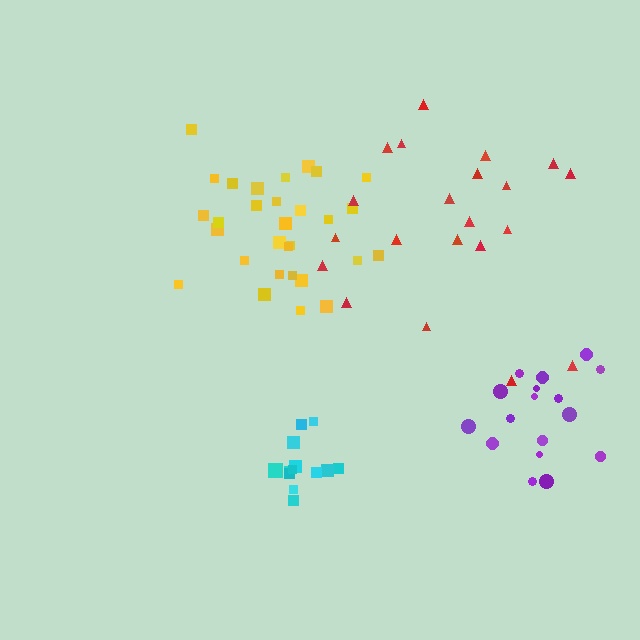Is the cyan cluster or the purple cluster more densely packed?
Cyan.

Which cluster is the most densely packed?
Cyan.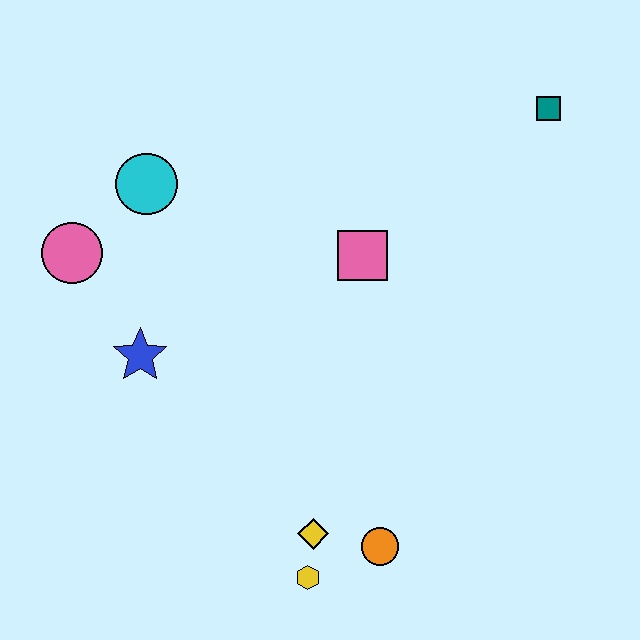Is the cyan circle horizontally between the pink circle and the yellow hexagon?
Yes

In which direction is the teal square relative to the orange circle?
The teal square is above the orange circle.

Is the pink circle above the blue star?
Yes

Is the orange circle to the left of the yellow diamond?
No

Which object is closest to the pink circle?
The cyan circle is closest to the pink circle.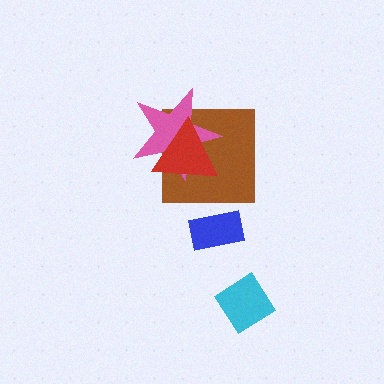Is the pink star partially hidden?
Yes, it is partially covered by another shape.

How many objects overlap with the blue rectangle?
0 objects overlap with the blue rectangle.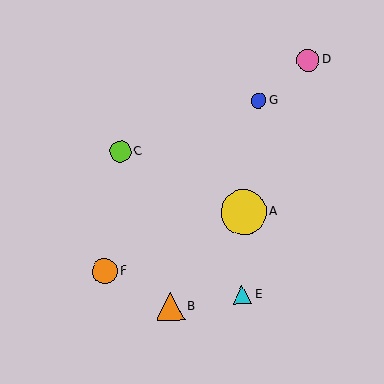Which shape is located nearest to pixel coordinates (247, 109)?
The blue circle (labeled G) at (258, 101) is nearest to that location.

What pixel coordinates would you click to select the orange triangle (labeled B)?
Click at (170, 307) to select the orange triangle B.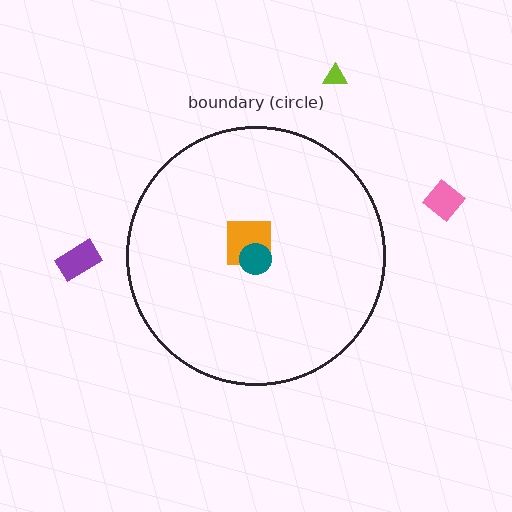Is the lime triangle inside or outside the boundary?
Outside.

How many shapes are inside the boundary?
2 inside, 3 outside.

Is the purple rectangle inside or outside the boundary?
Outside.